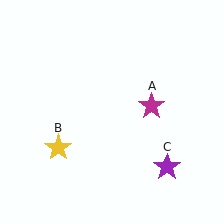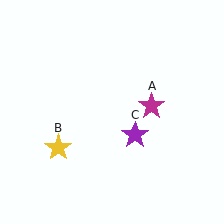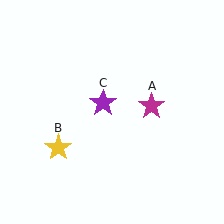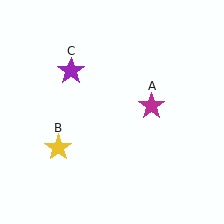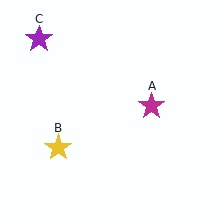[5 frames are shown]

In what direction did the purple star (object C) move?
The purple star (object C) moved up and to the left.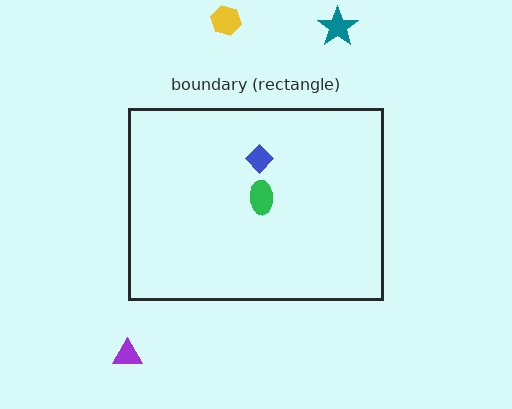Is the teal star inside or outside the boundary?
Outside.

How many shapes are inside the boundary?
2 inside, 3 outside.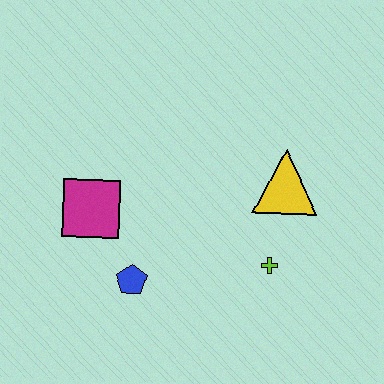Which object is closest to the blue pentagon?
The magenta square is closest to the blue pentagon.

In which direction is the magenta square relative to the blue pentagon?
The magenta square is above the blue pentagon.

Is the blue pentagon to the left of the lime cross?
Yes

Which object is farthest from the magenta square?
The yellow triangle is farthest from the magenta square.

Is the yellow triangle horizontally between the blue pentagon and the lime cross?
No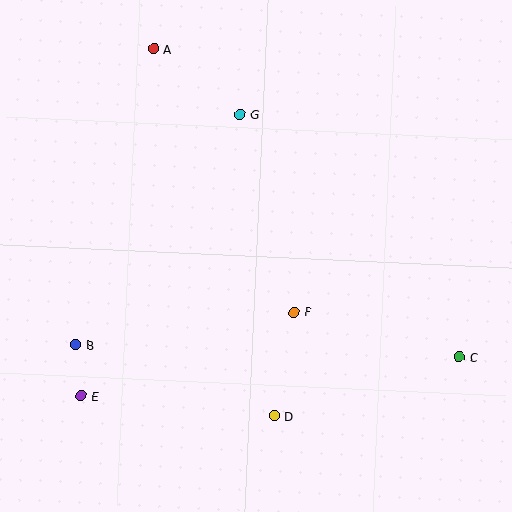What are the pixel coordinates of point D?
Point D is at (274, 416).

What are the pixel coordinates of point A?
Point A is at (154, 49).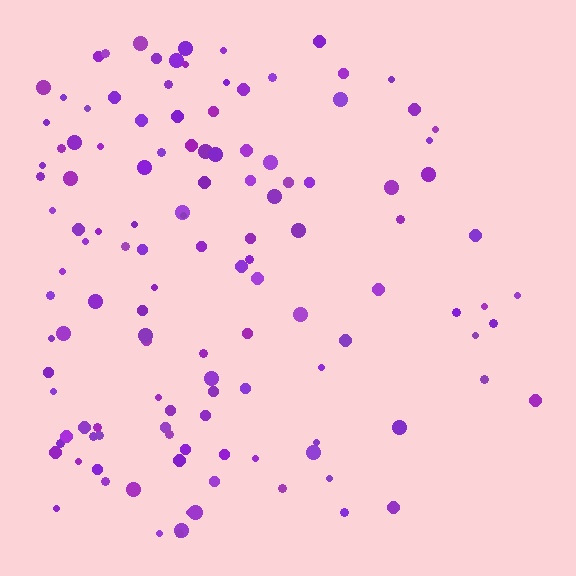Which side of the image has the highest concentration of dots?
The left.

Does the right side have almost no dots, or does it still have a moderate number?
Still a moderate number, just noticeably fewer than the left.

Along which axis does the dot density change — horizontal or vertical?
Horizontal.